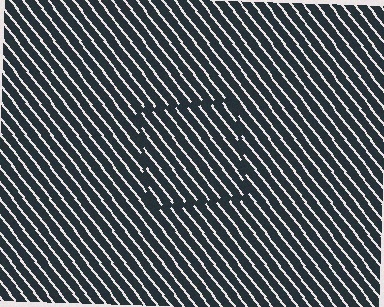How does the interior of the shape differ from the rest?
The interior of the shape contains the same grating, shifted by half a period — the contour is defined by the phase discontinuity where line-ends from the inner and outer gratings abut.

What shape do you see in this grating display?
An illusory square. The interior of the shape contains the same grating, shifted by half a period — the contour is defined by the phase discontinuity where line-ends from the inner and outer gratings abut.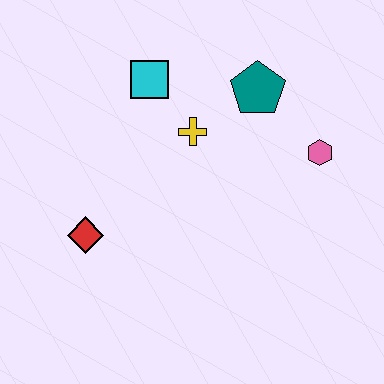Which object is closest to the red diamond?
The yellow cross is closest to the red diamond.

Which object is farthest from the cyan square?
The pink hexagon is farthest from the cyan square.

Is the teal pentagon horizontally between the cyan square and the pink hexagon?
Yes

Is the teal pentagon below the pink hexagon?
No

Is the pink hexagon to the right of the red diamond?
Yes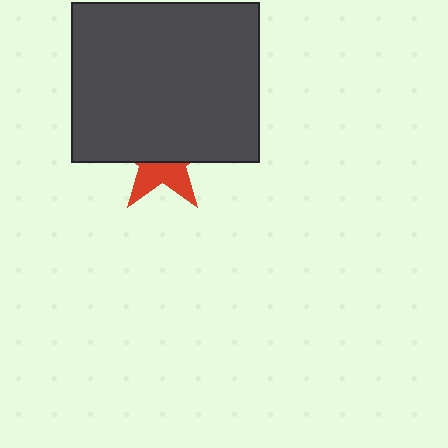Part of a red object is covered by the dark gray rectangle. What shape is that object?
It is a star.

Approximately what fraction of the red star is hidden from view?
Roughly 60% of the red star is hidden behind the dark gray rectangle.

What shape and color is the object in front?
The object in front is a dark gray rectangle.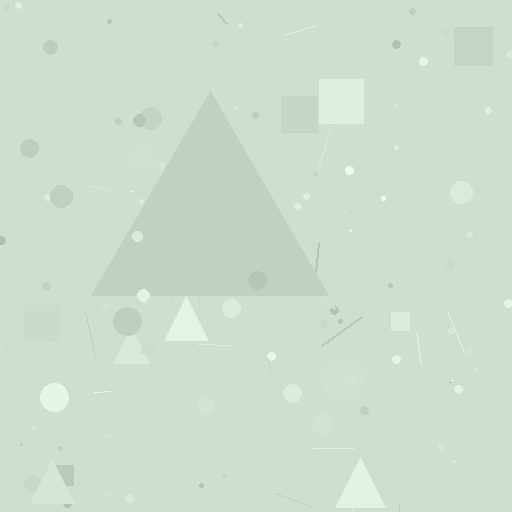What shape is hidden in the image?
A triangle is hidden in the image.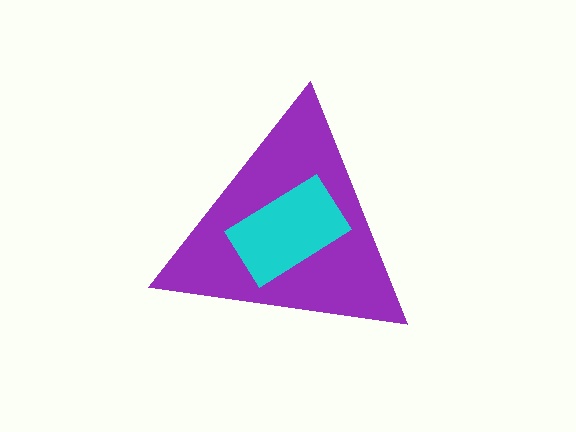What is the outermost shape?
The purple triangle.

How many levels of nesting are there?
2.